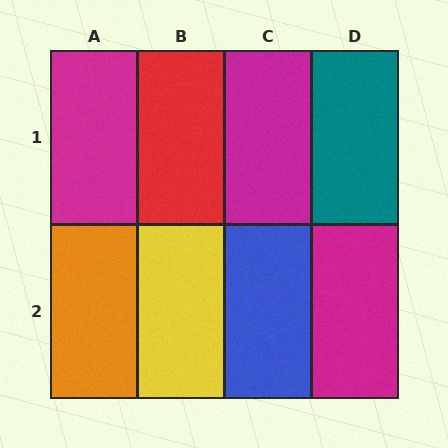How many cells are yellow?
1 cell is yellow.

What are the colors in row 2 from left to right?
Orange, yellow, blue, magenta.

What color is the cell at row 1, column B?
Red.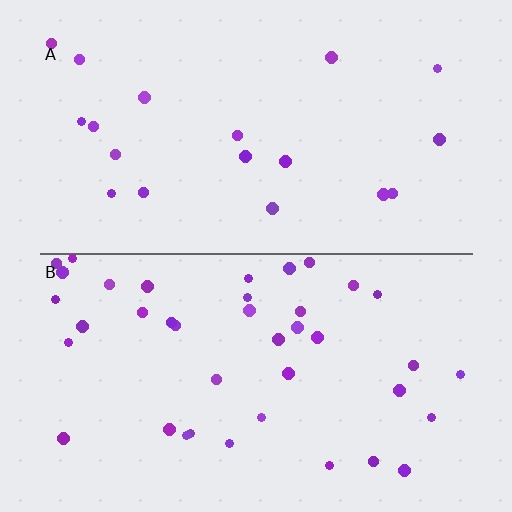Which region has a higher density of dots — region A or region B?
B (the bottom).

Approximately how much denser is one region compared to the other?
Approximately 2.2× — region B over region A.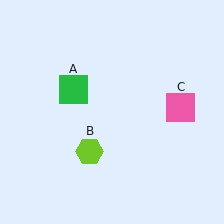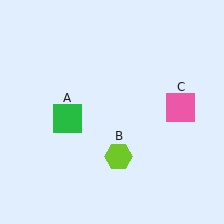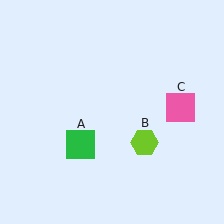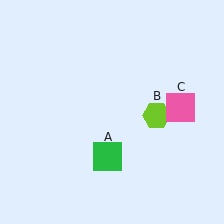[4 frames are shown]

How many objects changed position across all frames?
2 objects changed position: green square (object A), lime hexagon (object B).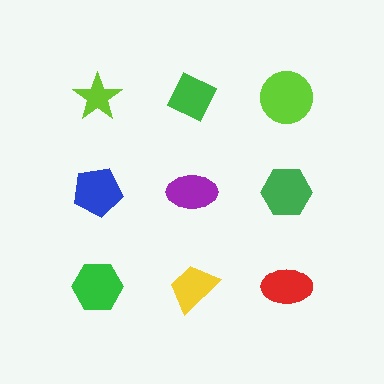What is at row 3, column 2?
A yellow trapezoid.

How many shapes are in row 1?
3 shapes.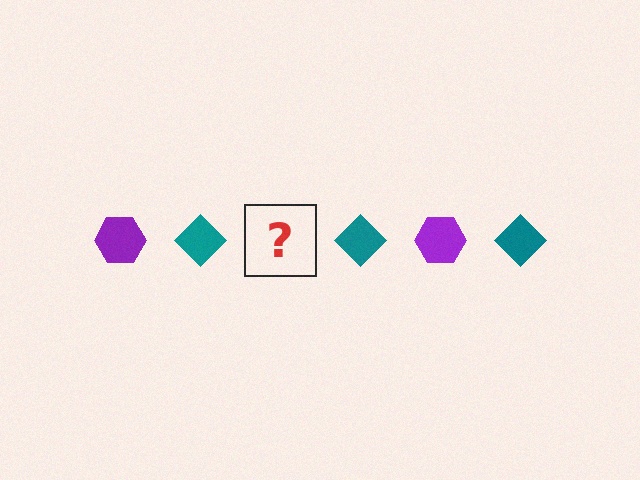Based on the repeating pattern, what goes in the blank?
The blank should be a purple hexagon.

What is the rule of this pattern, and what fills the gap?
The rule is that the pattern alternates between purple hexagon and teal diamond. The gap should be filled with a purple hexagon.